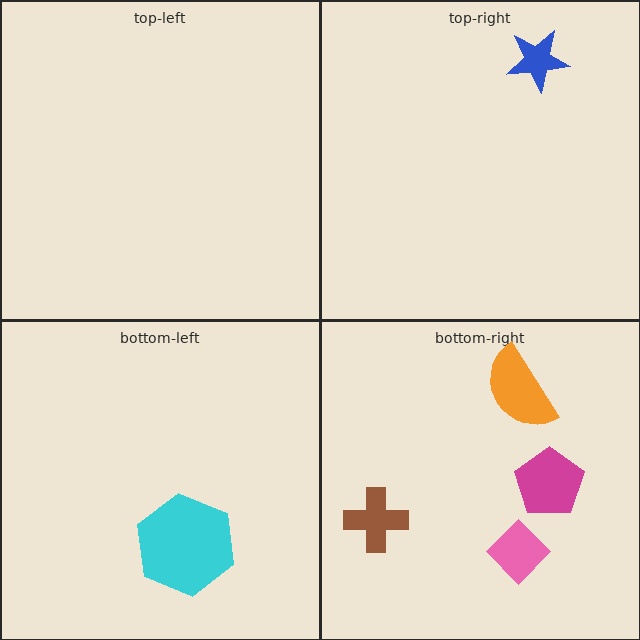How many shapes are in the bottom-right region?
4.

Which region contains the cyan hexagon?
The bottom-left region.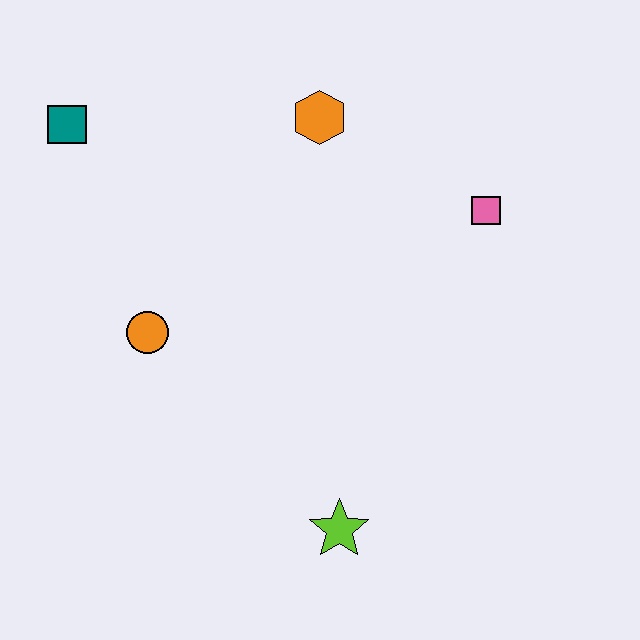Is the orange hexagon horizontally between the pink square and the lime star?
No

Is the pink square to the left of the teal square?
No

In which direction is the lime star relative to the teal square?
The lime star is below the teal square.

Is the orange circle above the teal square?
No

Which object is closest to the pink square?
The orange hexagon is closest to the pink square.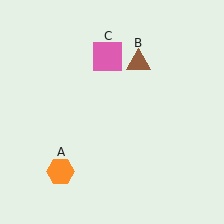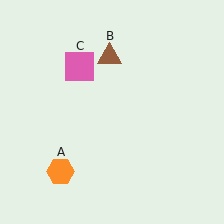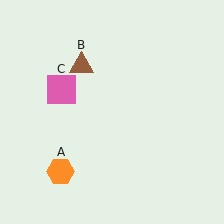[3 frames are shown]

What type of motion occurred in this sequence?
The brown triangle (object B), pink square (object C) rotated counterclockwise around the center of the scene.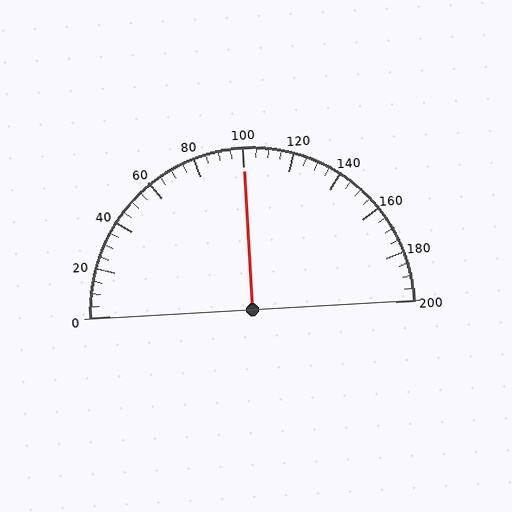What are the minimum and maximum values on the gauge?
The gauge ranges from 0 to 200.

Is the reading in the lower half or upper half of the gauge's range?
The reading is in the upper half of the range (0 to 200).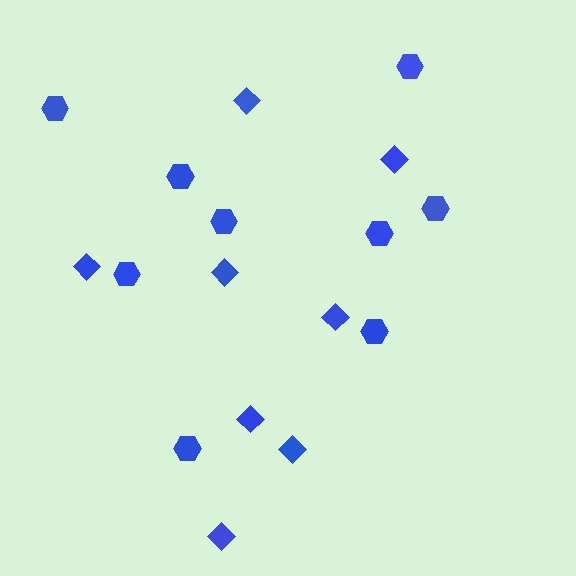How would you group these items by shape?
There are 2 groups: one group of diamonds (8) and one group of hexagons (9).